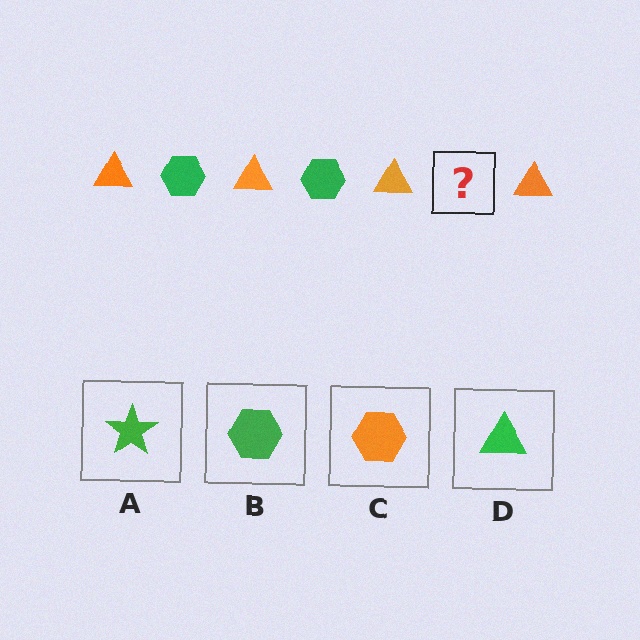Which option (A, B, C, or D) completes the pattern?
B.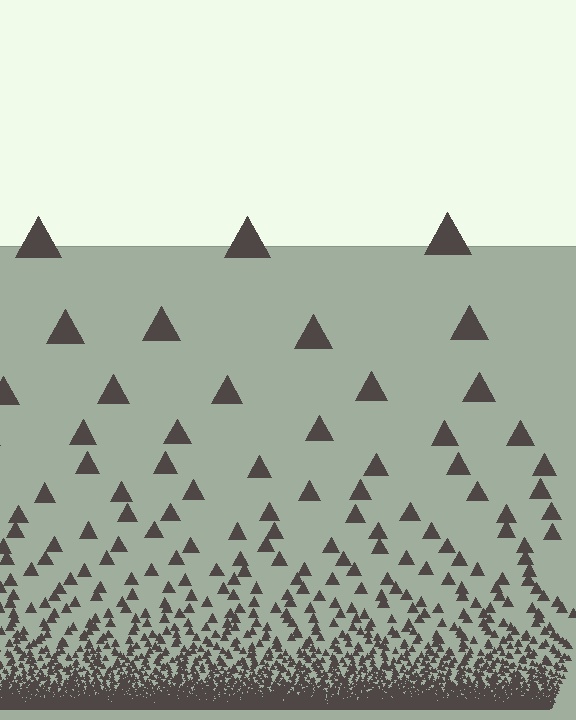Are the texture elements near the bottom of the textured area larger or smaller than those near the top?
Smaller. The gradient is inverted — elements near the bottom are smaller and denser.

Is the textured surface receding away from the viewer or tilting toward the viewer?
The surface appears to tilt toward the viewer. Texture elements get larger and sparser toward the top.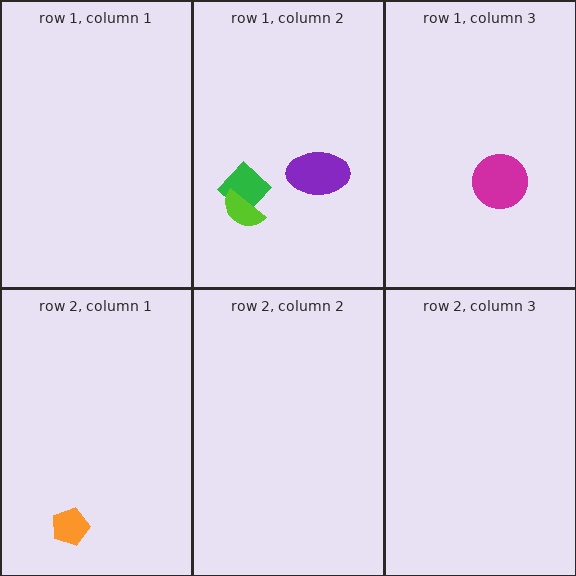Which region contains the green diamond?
The row 1, column 2 region.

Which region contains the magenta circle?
The row 1, column 3 region.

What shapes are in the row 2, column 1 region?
The orange pentagon.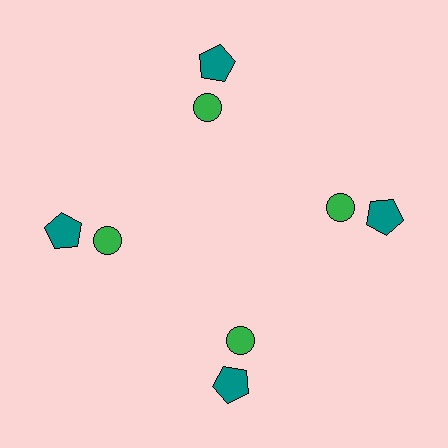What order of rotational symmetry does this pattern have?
This pattern has 4-fold rotational symmetry.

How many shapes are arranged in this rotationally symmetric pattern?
There are 8 shapes, arranged in 4 groups of 2.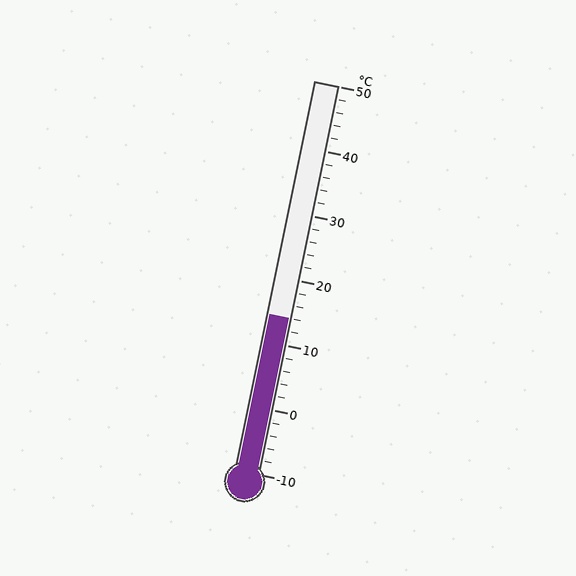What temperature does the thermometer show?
The thermometer shows approximately 14°C.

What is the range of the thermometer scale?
The thermometer scale ranges from -10°C to 50°C.